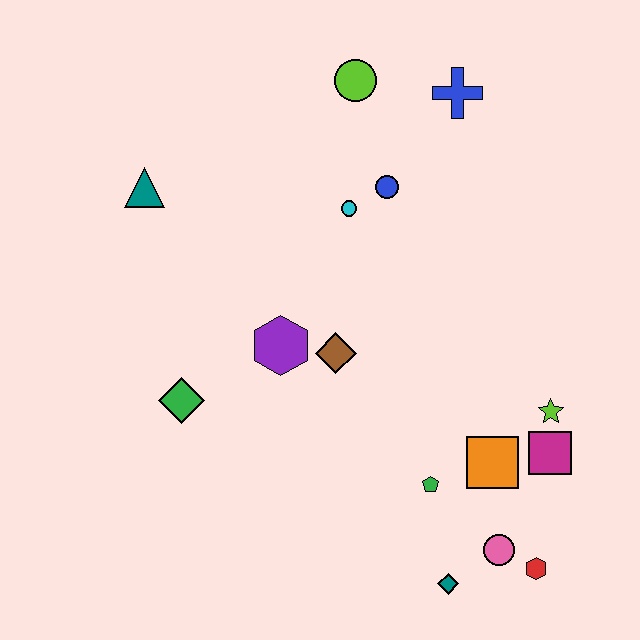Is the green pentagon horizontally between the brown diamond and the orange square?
Yes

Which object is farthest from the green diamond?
The blue cross is farthest from the green diamond.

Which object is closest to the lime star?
The magenta square is closest to the lime star.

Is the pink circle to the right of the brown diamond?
Yes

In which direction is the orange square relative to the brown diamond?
The orange square is to the right of the brown diamond.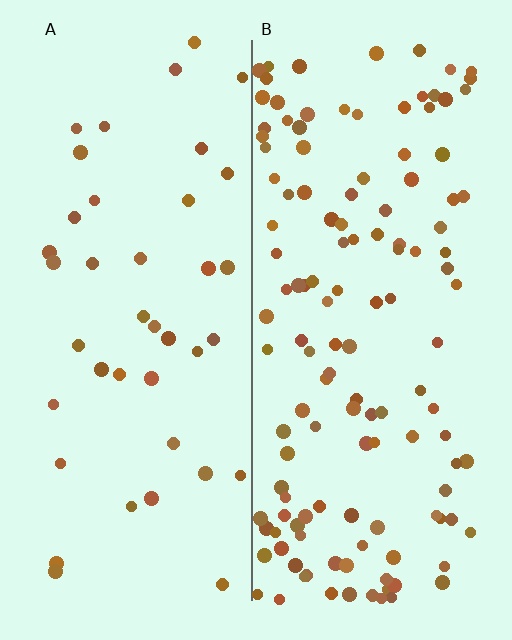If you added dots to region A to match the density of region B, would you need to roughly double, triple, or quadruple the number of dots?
Approximately triple.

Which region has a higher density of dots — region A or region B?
B (the right).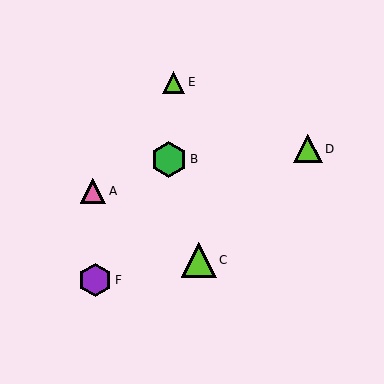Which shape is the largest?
The green hexagon (labeled B) is the largest.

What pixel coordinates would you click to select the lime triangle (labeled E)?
Click at (174, 83) to select the lime triangle E.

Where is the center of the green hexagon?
The center of the green hexagon is at (169, 159).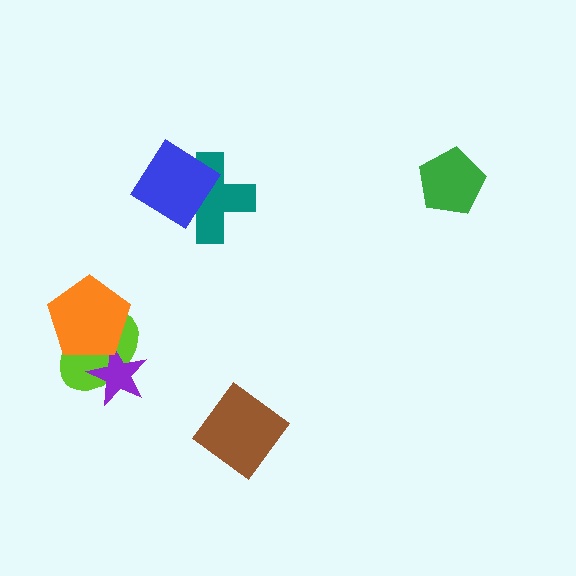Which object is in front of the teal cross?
The blue diamond is in front of the teal cross.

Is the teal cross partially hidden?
Yes, it is partially covered by another shape.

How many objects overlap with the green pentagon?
0 objects overlap with the green pentagon.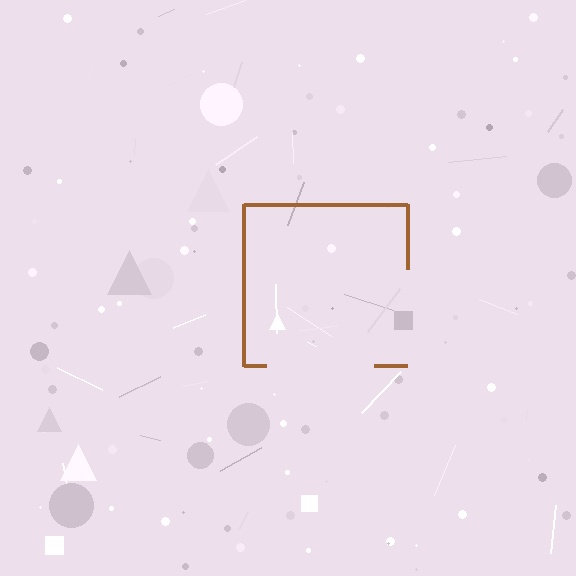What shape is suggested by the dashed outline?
The dashed outline suggests a square.